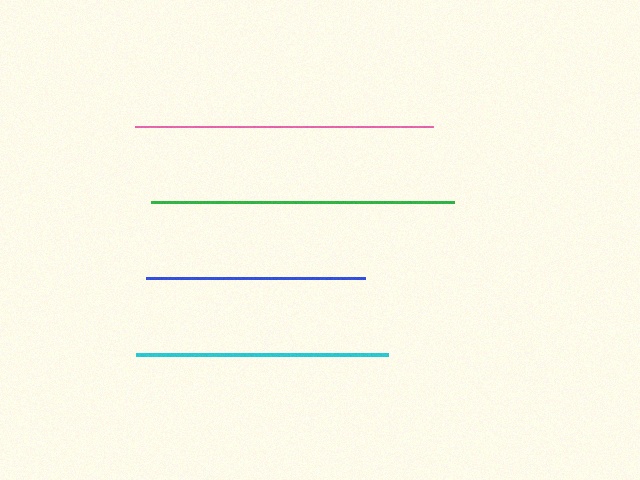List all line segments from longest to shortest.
From longest to shortest: green, pink, cyan, blue.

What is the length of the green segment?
The green segment is approximately 303 pixels long.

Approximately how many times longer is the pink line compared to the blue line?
The pink line is approximately 1.4 times the length of the blue line.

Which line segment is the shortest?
The blue line is the shortest at approximately 219 pixels.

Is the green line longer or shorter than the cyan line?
The green line is longer than the cyan line.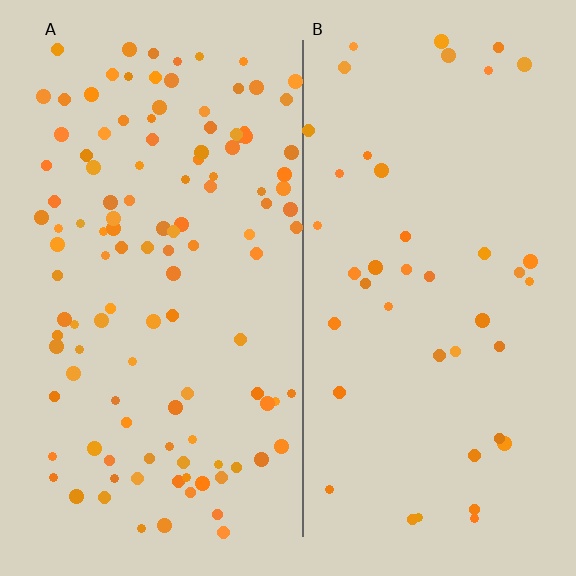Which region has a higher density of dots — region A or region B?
A (the left).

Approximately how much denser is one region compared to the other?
Approximately 2.8× — region A over region B.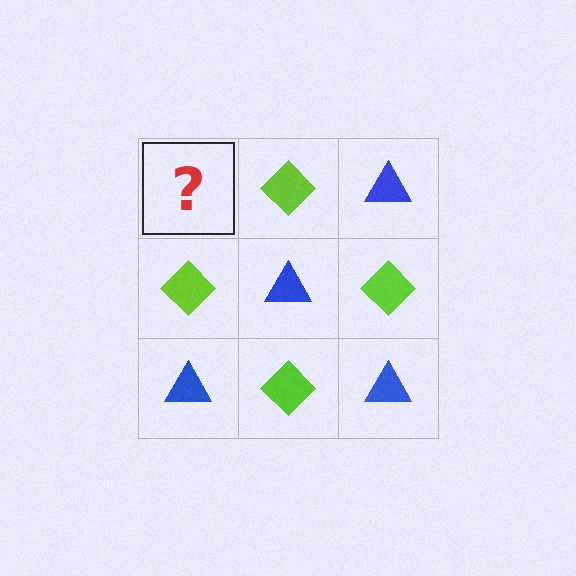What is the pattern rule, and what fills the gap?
The rule is that it alternates blue triangle and lime diamond in a checkerboard pattern. The gap should be filled with a blue triangle.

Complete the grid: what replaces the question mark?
The question mark should be replaced with a blue triangle.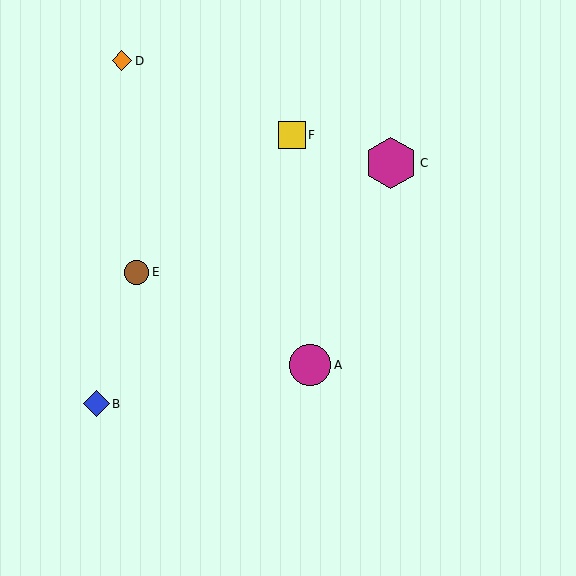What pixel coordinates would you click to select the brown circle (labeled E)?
Click at (137, 272) to select the brown circle E.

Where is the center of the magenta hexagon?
The center of the magenta hexagon is at (391, 163).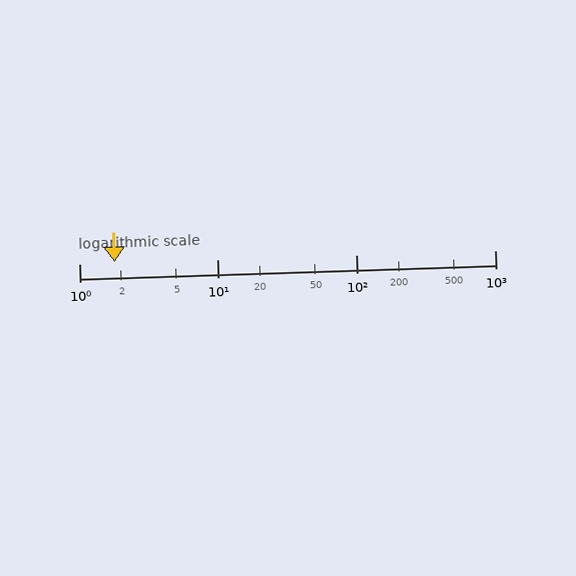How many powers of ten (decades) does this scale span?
The scale spans 3 decades, from 1 to 1000.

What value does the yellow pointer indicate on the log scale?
The pointer indicates approximately 1.8.